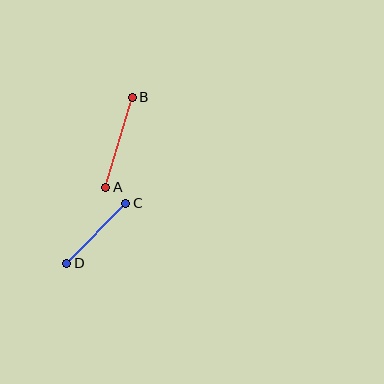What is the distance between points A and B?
The distance is approximately 94 pixels.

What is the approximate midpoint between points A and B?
The midpoint is at approximately (119, 142) pixels.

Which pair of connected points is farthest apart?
Points A and B are farthest apart.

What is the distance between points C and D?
The distance is approximately 85 pixels.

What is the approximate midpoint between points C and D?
The midpoint is at approximately (96, 233) pixels.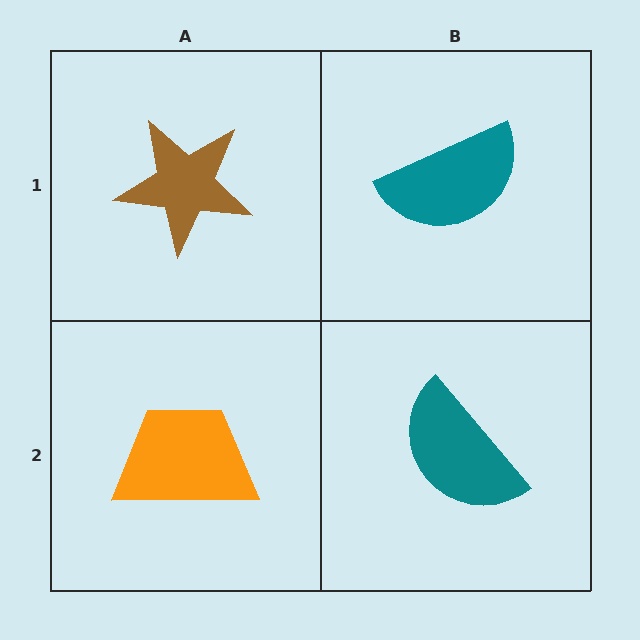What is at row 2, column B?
A teal semicircle.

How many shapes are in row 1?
2 shapes.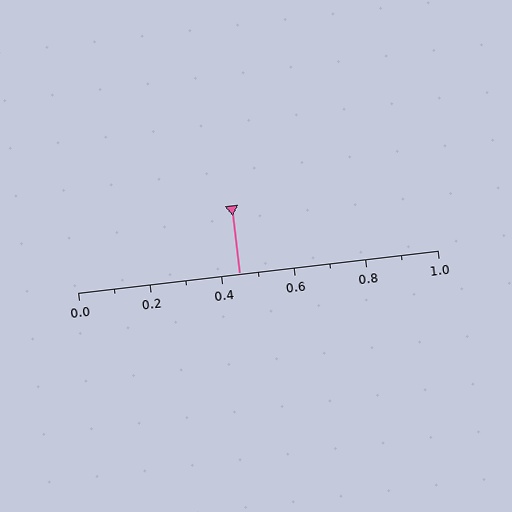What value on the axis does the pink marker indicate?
The marker indicates approximately 0.45.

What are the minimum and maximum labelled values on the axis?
The axis runs from 0.0 to 1.0.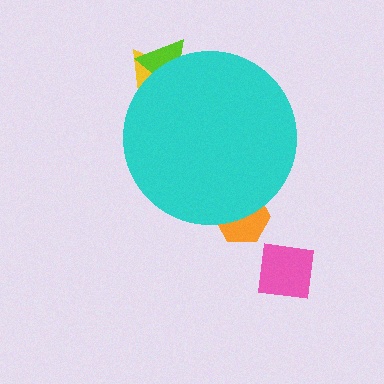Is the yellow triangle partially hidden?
Yes, the yellow triangle is partially hidden behind the cyan circle.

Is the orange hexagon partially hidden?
Yes, the orange hexagon is partially hidden behind the cyan circle.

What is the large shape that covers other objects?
A cyan circle.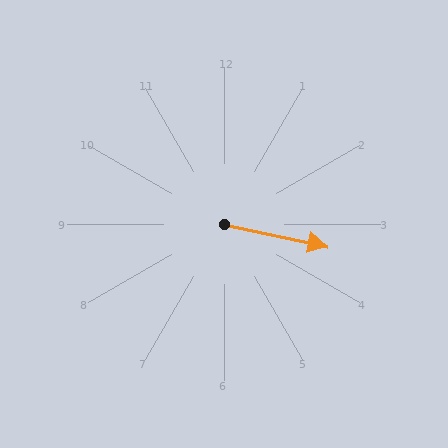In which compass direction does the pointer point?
East.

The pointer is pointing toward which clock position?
Roughly 3 o'clock.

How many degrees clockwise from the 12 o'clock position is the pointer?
Approximately 102 degrees.